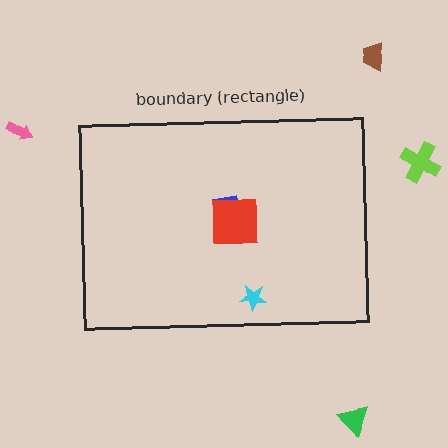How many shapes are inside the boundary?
3 inside, 4 outside.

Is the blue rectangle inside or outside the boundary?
Inside.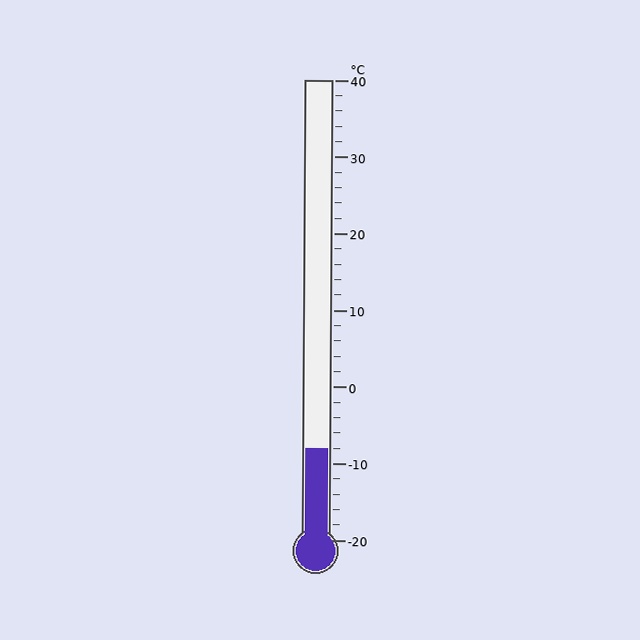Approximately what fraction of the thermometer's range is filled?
The thermometer is filled to approximately 20% of its range.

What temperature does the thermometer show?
The thermometer shows approximately -8°C.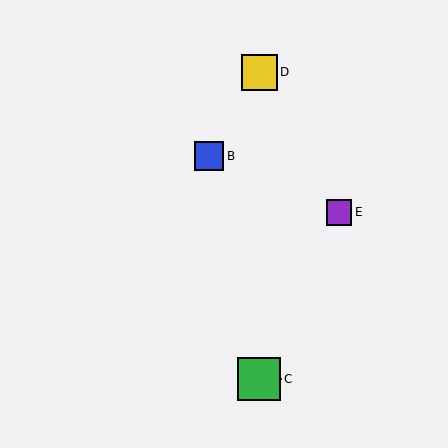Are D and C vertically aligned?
Yes, both are at x≈259.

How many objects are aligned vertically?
3 objects (A, C, D) are aligned vertically.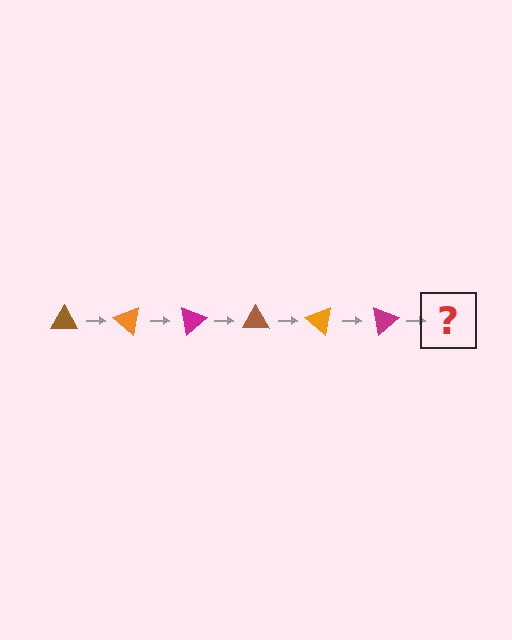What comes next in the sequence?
The next element should be a brown triangle, rotated 240 degrees from the start.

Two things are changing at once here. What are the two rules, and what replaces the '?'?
The two rules are that it rotates 40 degrees each step and the color cycles through brown, orange, and magenta. The '?' should be a brown triangle, rotated 240 degrees from the start.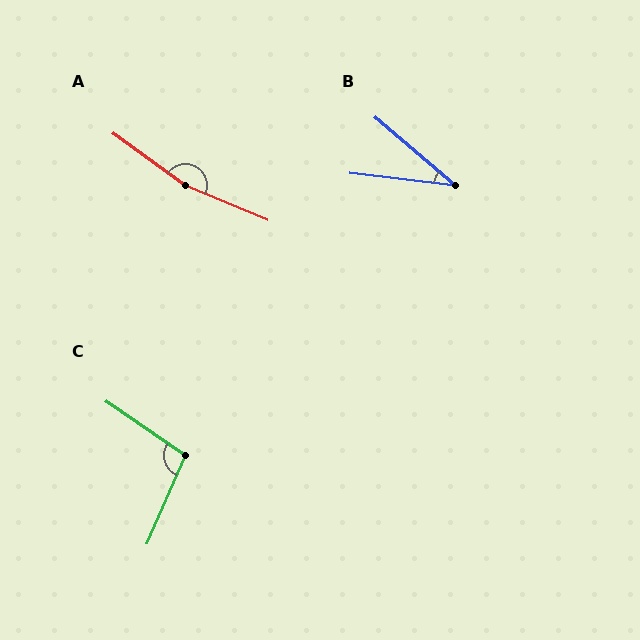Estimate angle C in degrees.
Approximately 101 degrees.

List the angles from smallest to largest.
B (34°), C (101°), A (166°).